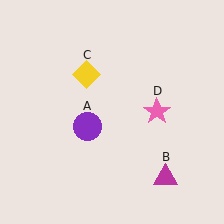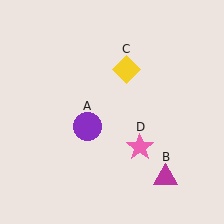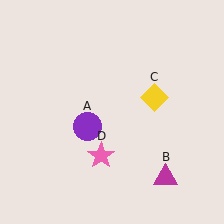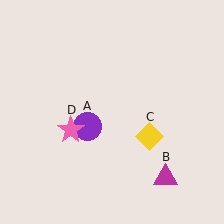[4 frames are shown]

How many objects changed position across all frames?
2 objects changed position: yellow diamond (object C), pink star (object D).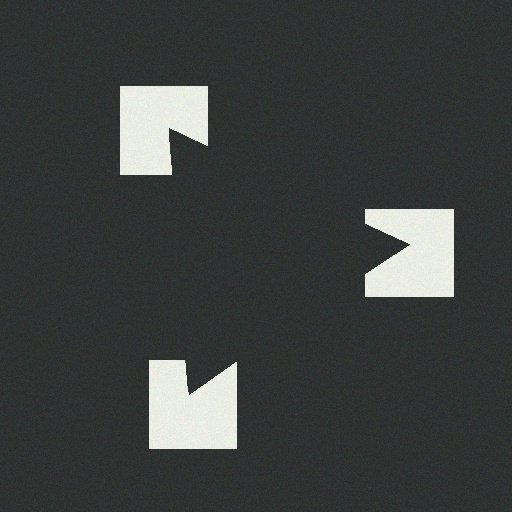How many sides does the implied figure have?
3 sides.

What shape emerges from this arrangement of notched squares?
An illusory triangle — its edges are inferred from the aligned wedge cuts in the notched squares, not physically drawn.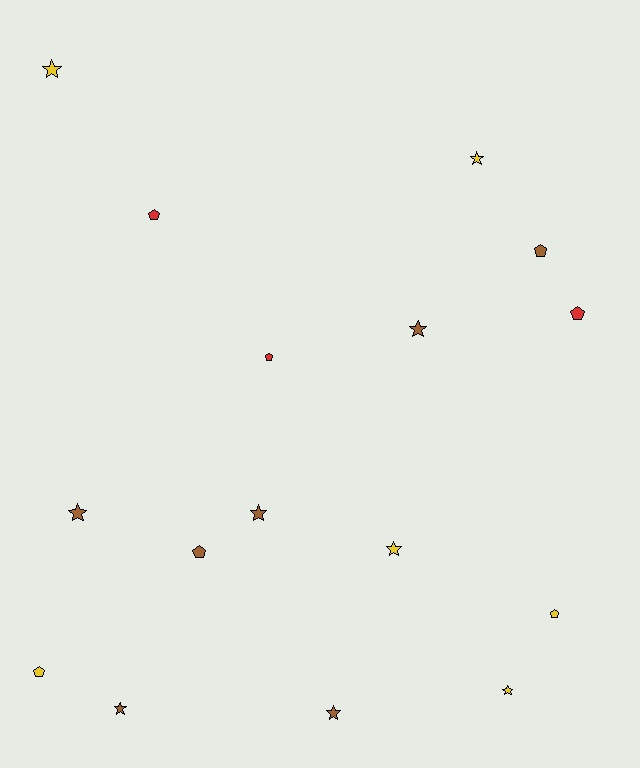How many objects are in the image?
There are 16 objects.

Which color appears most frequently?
Brown, with 7 objects.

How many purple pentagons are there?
There are no purple pentagons.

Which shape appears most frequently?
Star, with 9 objects.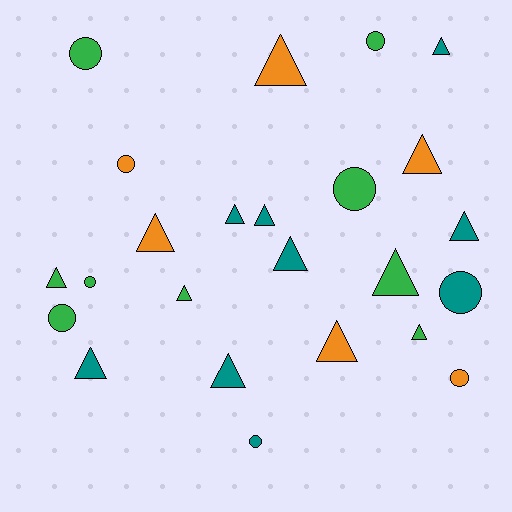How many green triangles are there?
There are 4 green triangles.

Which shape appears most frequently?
Triangle, with 15 objects.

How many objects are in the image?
There are 24 objects.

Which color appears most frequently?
Green, with 9 objects.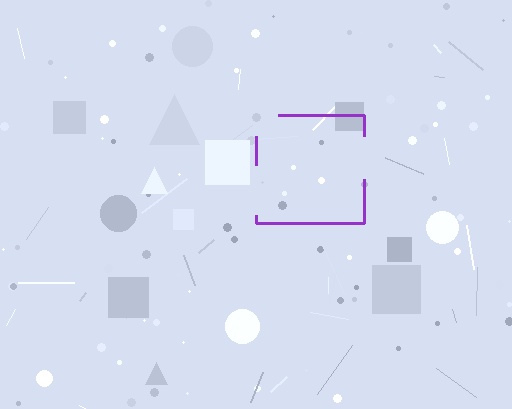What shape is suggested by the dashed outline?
The dashed outline suggests a square.